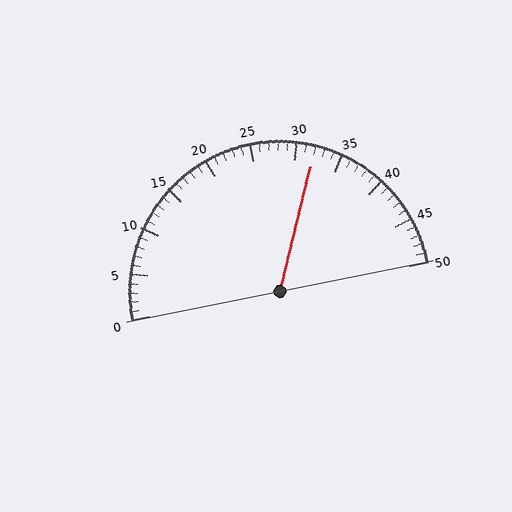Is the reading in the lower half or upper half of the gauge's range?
The reading is in the upper half of the range (0 to 50).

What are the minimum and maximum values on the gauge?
The gauge ranges from 0 to 50.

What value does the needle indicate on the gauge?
The needle indicates approximately 32.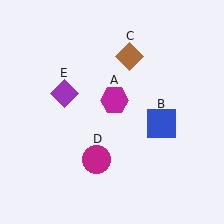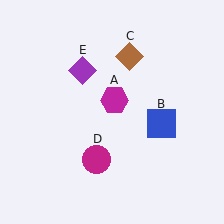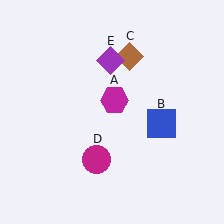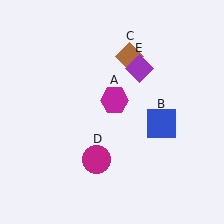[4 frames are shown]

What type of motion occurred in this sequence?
The purple diamond (object E) rotated clockwise around the center of the scene.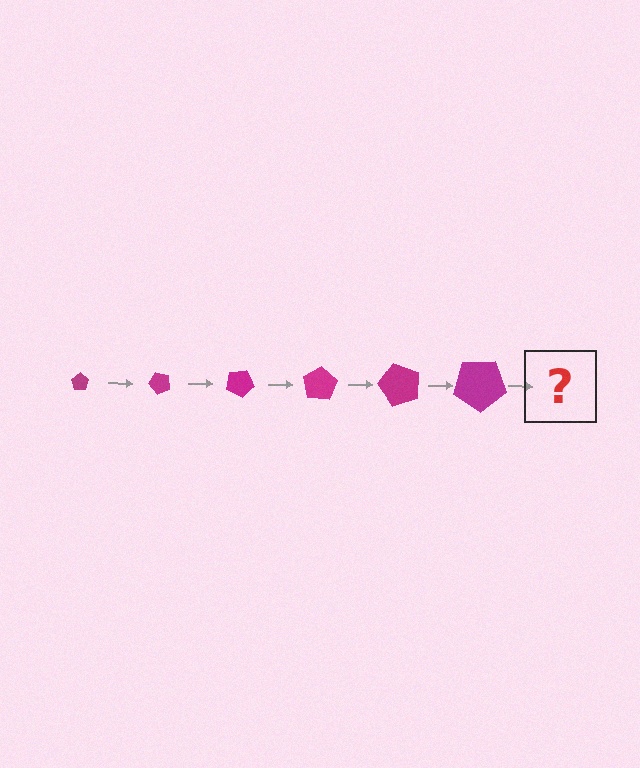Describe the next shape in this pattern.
It should be a pentagon, larger than the previous one and rotated 300 degrees from the start.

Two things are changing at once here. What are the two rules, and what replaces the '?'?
The two rules are that the pentagon grows larger each step and it rotates 50 degrees each step. The '?' should be a pentagon, larger than the previous one and rotated 300 degrees from the start.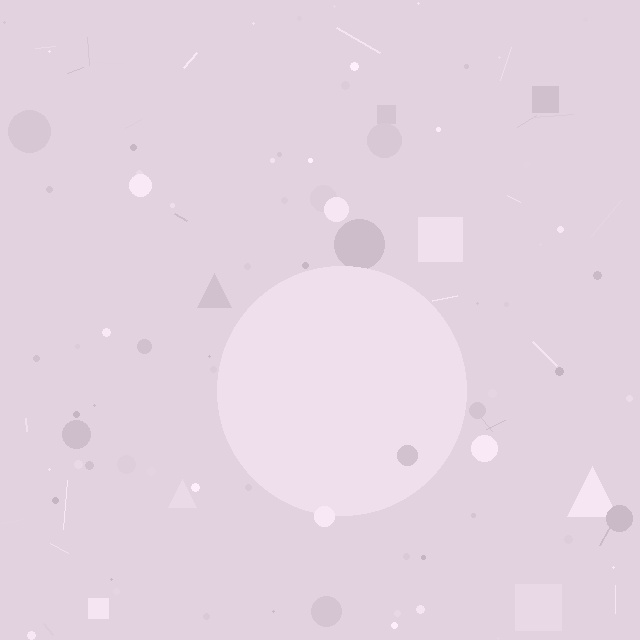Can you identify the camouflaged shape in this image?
The camouflaged shape is a circle.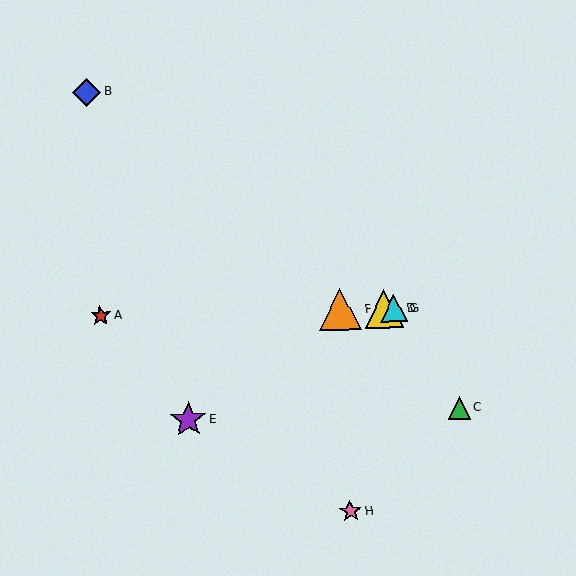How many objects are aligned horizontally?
4 objects (A, D, F, G) are aligned horizontally.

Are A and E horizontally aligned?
No, A is at y≈315 and E is at y≈420.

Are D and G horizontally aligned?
Yes, both are at y≈308.